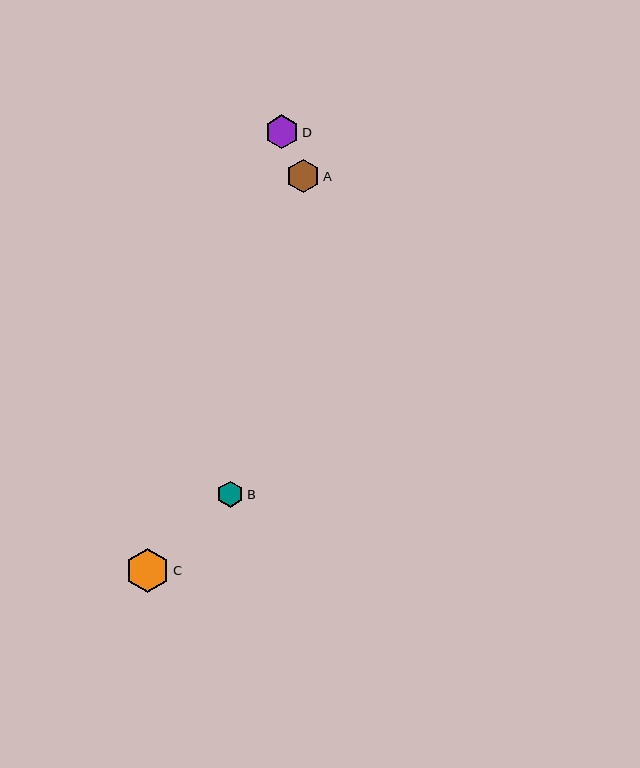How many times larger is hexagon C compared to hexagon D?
Hexagon C is approximately 1.3 times the size of hexagon D.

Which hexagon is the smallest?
Hexagon B is the smallest with a size of approximately 26 pixels.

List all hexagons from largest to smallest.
From largest to smallest: C, D, A, B.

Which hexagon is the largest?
Hexagon C is the largest with a size of approximately 44 pixels.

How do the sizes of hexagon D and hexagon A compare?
Hexagon D and hexagon A are approximately the same size.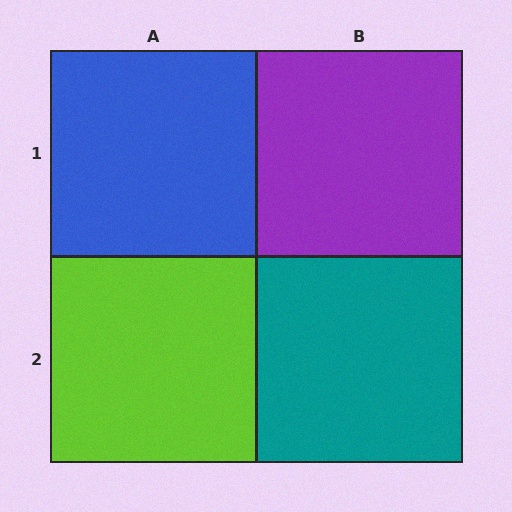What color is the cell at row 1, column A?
Blue.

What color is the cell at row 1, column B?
Purple.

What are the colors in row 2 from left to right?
Lime, teal.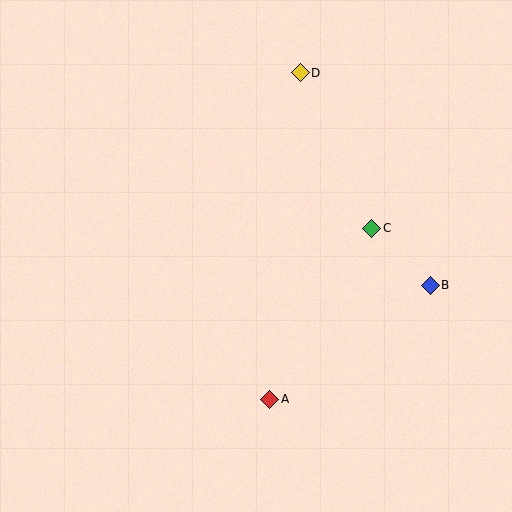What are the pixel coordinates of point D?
Point D is at (300, 73).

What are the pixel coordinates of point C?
Point C is at (372, 228).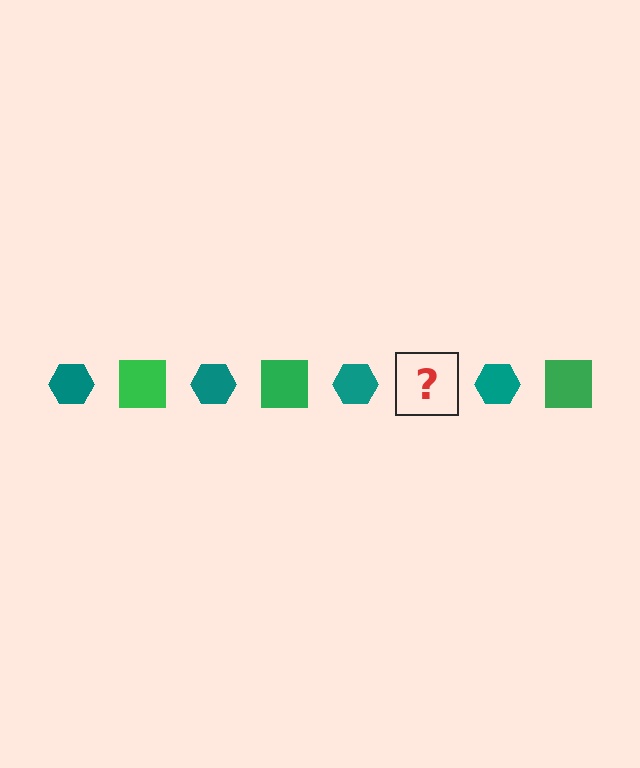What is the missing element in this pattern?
The missing element is a green square.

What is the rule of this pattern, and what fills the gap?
The rule is that the pattern alternates between teal hexagon and green square. The gap should be filled with a green square.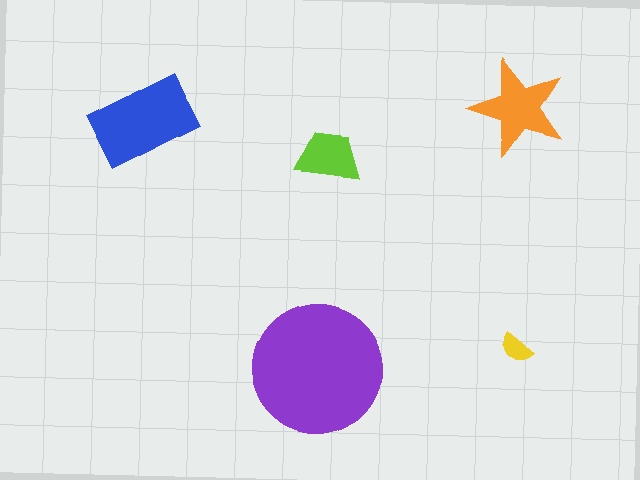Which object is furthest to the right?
The yellow semicircle is rightmost.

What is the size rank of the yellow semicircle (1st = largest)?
5th.